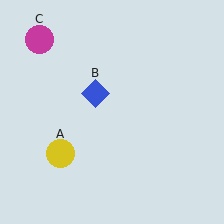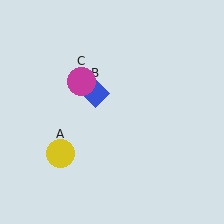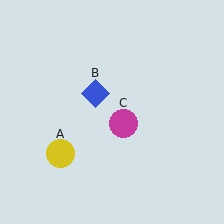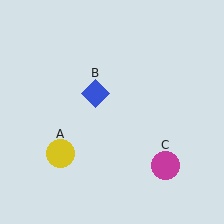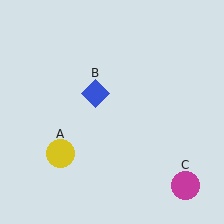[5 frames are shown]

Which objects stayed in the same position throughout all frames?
Yellow circle (object A) and blue diamond (object B) remained stationary.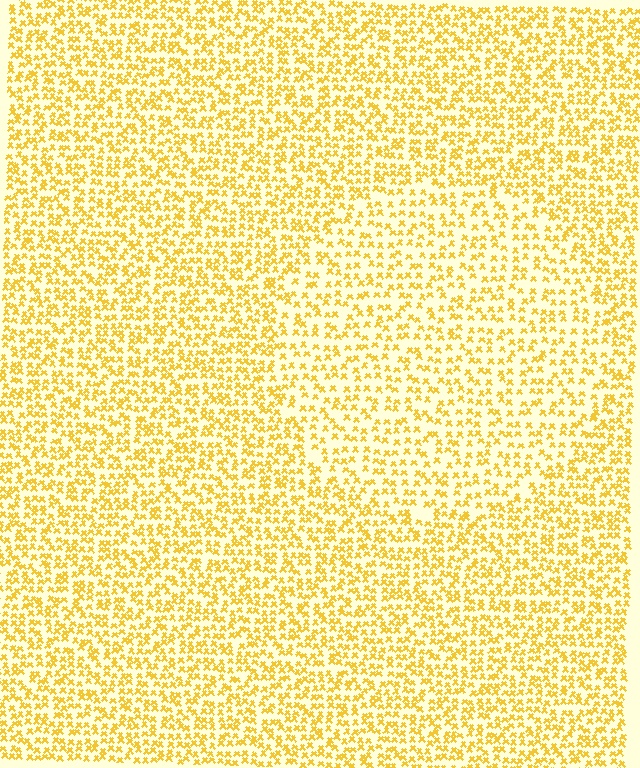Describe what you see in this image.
The image contains small yellow elements arranged at two different densities. A circle-shaped region is visible where the elements are less densely packed than the surrounding area.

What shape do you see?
I see a circle.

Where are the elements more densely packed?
The elements are more densely packed outside the circle boundary.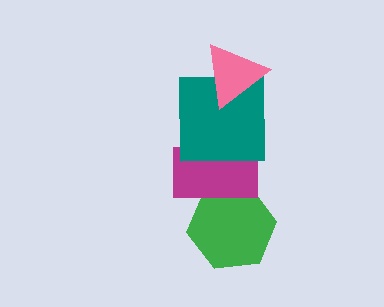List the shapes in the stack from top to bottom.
From top to bottom: the pink triangle, the teal square, the magenta rectangle, the green hexagon.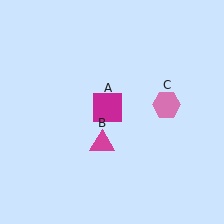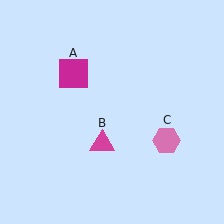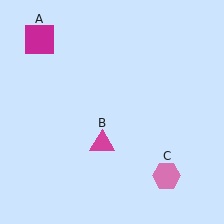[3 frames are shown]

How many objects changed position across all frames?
2 objects changed position: magenta square (object A), pink hexagon (object C).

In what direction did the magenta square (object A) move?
The magenta square (object A) moved up and to the left.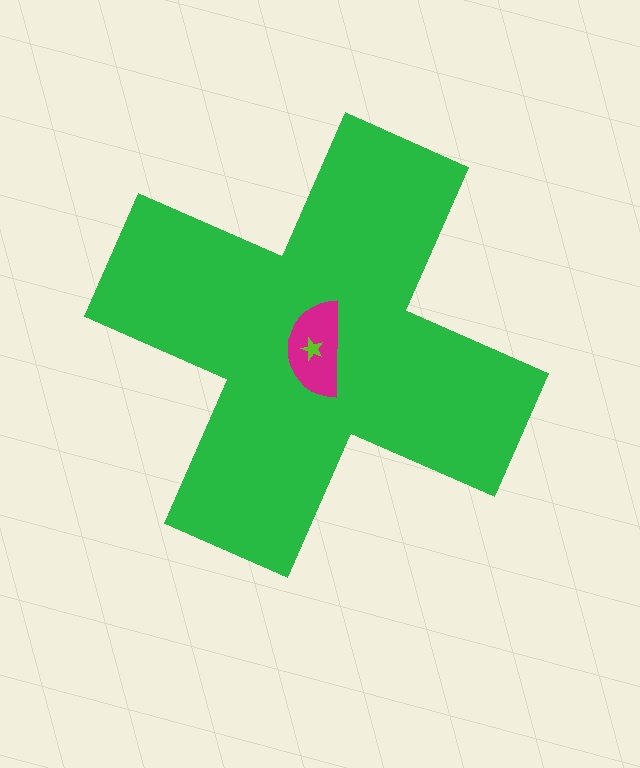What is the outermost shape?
The green cross.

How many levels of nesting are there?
3.